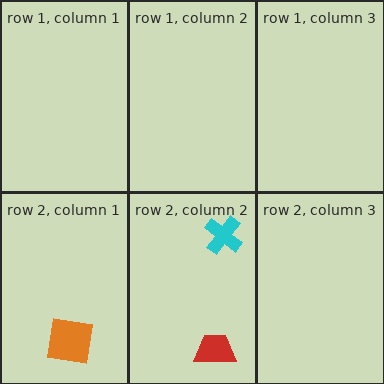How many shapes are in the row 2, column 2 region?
2.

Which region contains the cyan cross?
The row 2, column 2 region.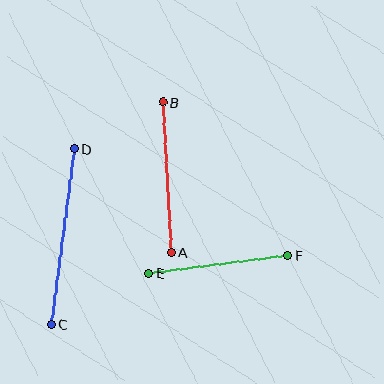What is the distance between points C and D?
The distance is approximately 177 pixels.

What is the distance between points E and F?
The distance is approximately 140 pixels.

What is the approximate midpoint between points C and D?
The midpoint is at approximately (63, 236) pixels.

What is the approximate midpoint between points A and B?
The midpoint is at approximately (167, 177) pixels.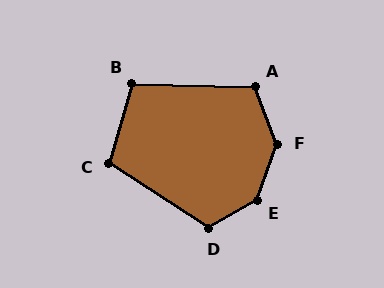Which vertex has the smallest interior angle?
B, at approximately 105 degrees.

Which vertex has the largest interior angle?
E, at approximately 141 degrees.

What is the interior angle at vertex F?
Approximately 139 degrees (obtuse).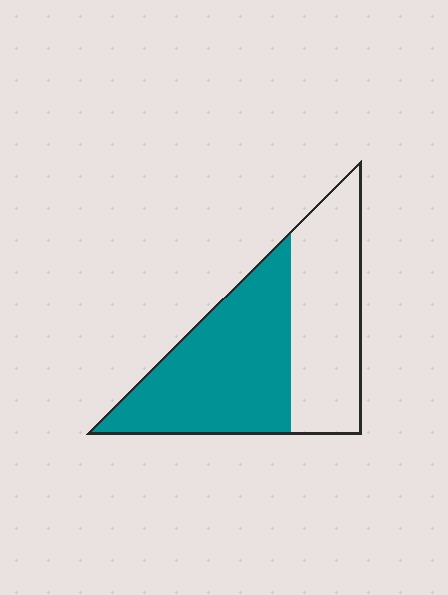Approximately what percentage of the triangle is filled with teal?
Approximately 55%.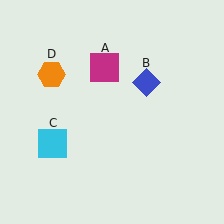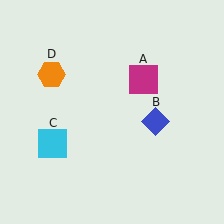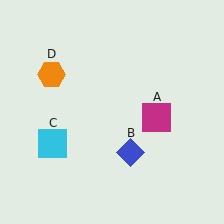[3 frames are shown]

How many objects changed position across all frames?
2 objects changed position: magenta square (object A), blue diamond (object B).